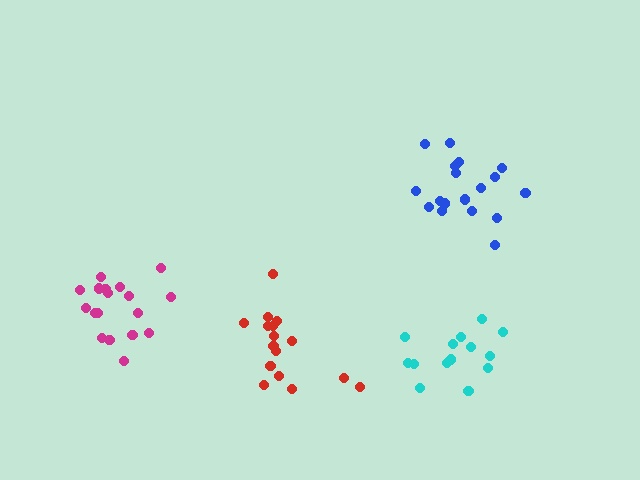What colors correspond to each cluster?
The clusters are colored: magenta, red, blue, cyan.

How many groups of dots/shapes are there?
There are 4 groups.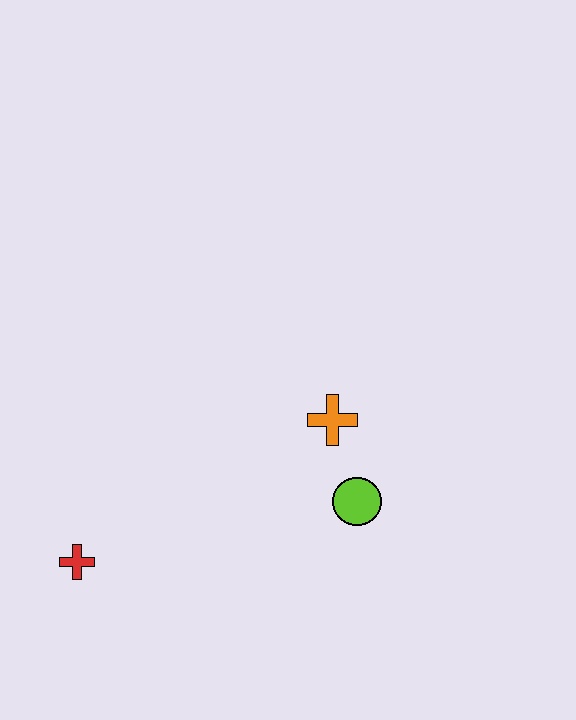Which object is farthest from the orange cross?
The red cross is farthest from the orange cross.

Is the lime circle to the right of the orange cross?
Yes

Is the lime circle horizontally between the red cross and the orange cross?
No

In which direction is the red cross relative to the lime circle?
The red cross is to the left of the lime circle.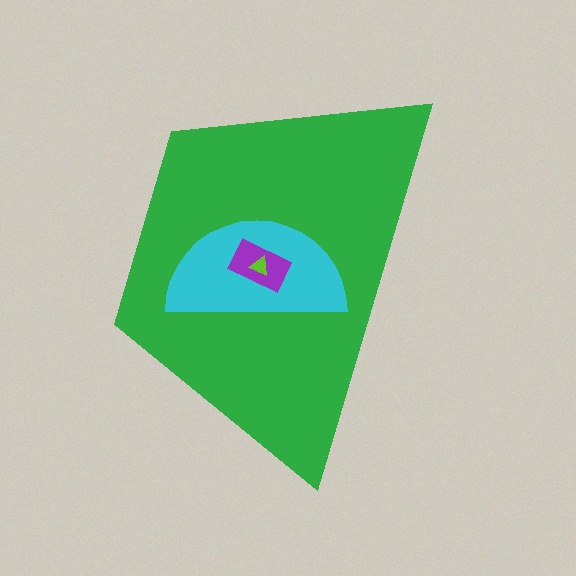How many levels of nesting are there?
4.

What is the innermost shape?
The lime triangle.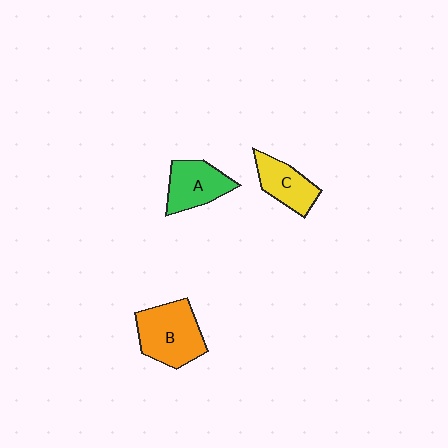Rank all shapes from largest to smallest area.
From largest to smallest: B (orange), A (green), C (yellow).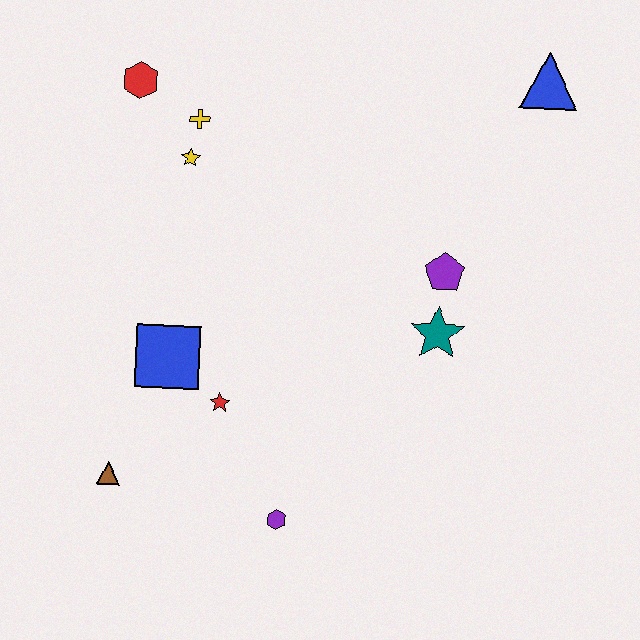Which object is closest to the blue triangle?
The purple pentagon is closest to the blue triangle.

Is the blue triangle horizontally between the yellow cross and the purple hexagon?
No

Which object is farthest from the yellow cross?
The purple hexagon is farthest from the yellow cross.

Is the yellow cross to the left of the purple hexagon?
Yes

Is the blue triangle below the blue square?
No